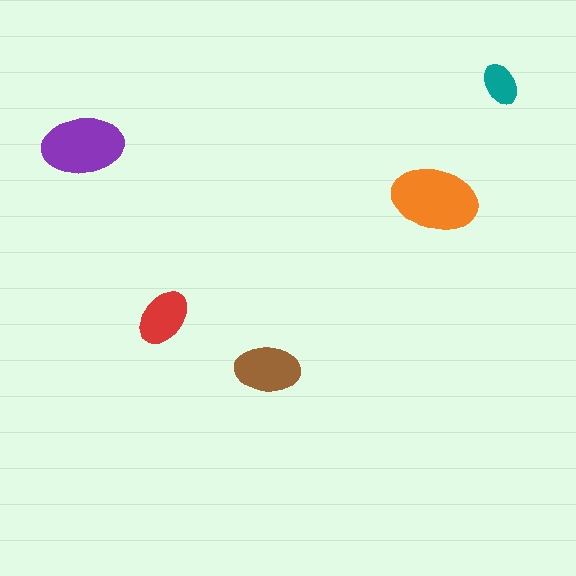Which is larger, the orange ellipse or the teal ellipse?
The orange one.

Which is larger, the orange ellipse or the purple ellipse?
The orange one.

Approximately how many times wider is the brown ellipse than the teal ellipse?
About 1.5 times wider.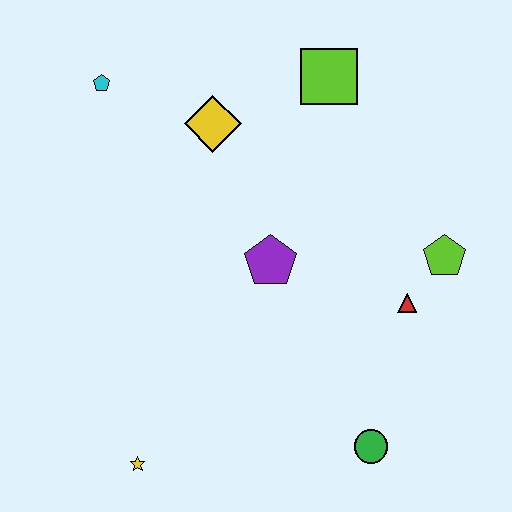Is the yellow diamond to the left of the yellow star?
No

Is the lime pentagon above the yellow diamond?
No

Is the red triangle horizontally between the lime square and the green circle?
No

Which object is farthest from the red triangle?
The cyan pentagon is farthest from the red triangle.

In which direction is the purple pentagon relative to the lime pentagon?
The purple pentagon is to the left of the lime pentagon.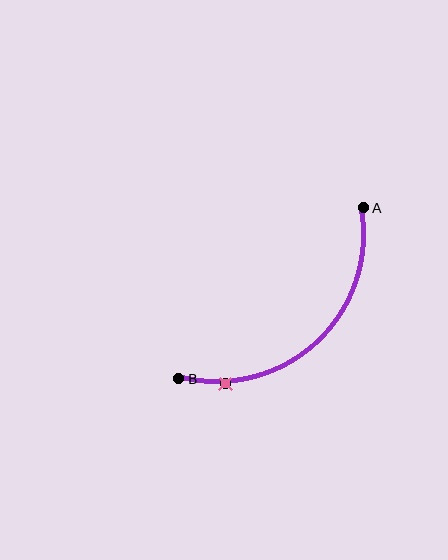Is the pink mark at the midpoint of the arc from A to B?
No. The pink mark lies on the arc but is closer to endpoint B. The arc midpoint would be at the point on the curve equidistant along the arc from both A and B.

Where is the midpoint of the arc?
The arc midpoint is the point on the curve farthest from the straight line joining A and B. It sits below and to the right of that line.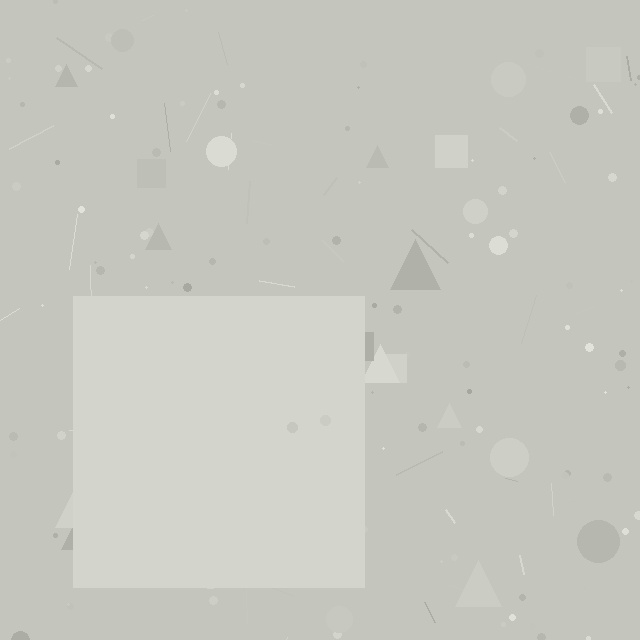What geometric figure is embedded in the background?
A square is embedded in the background.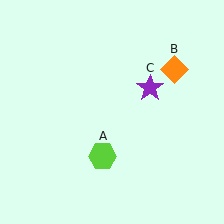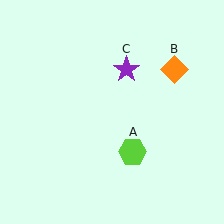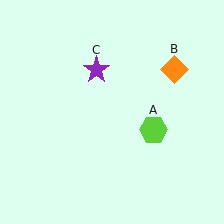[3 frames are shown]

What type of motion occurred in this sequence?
The lime hexagon (object A), purple star (object C) rotated counterclockwise around the center of the scene.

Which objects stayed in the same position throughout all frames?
Orange diamond (object B) remained stationary.